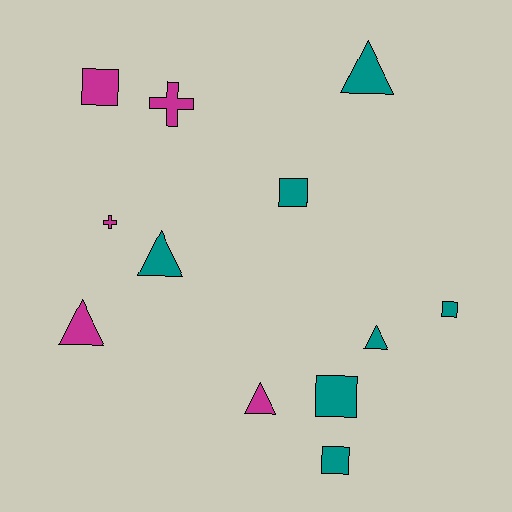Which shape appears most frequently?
Square, with 5 objects.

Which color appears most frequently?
Teal, with 7 objects.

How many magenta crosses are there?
There are 2 magenta crosses.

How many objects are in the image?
There are 12 objects.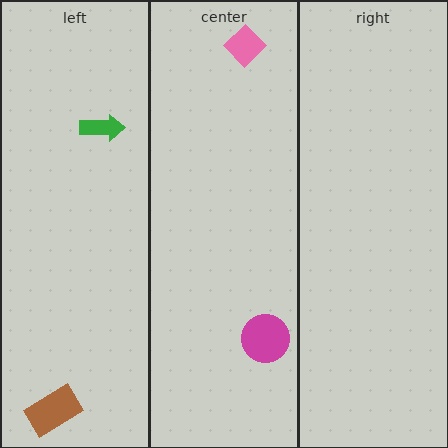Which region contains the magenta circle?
The center region.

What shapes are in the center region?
The pink diamond, the magenta circle.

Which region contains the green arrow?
The left region.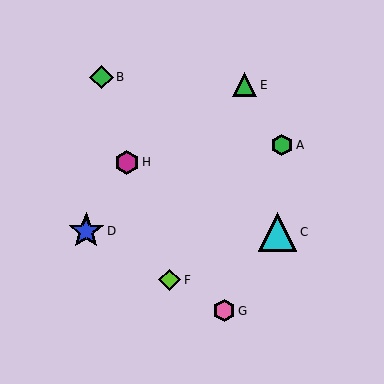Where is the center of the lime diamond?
The center of the lime diamond is at (170, 280).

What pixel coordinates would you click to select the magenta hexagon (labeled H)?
Click at (127, 162) to select the magenta hexagon H.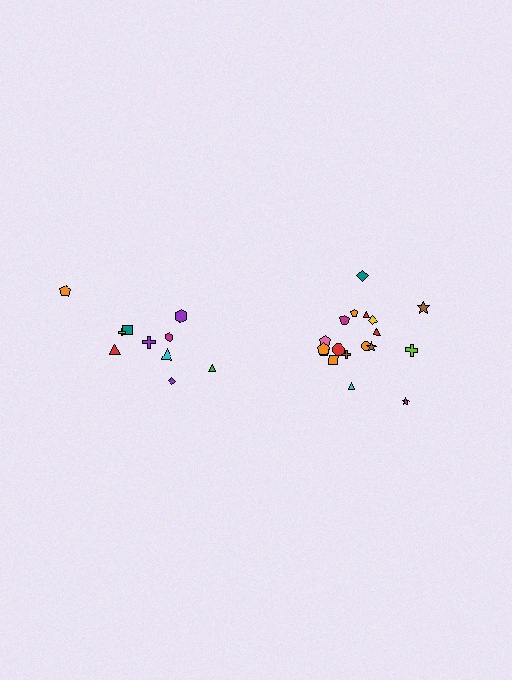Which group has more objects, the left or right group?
The right group.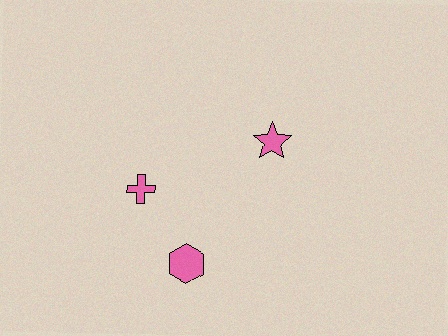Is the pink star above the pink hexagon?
Yes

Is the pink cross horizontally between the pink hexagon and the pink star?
No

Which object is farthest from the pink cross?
The pink star is farthest from the pink cross.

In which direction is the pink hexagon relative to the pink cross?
The pink hexagon is below the pink cross.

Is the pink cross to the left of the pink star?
Yes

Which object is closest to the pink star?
The pink cross is closest to the pink star.